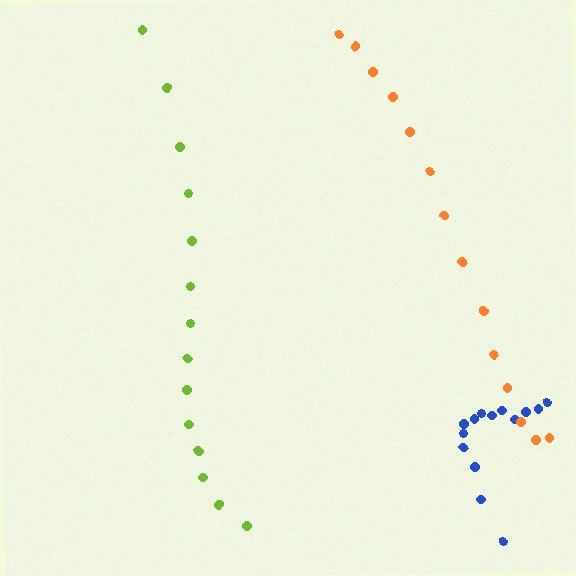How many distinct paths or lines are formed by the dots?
There are 3 distinct paths.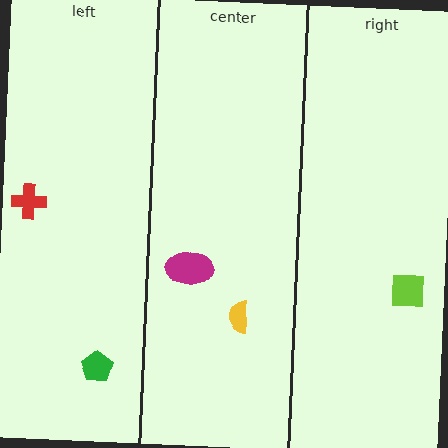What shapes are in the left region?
The green pentagon, the red cross.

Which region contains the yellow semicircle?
The center region.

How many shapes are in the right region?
1.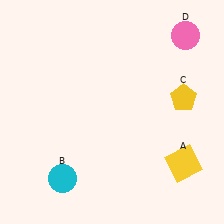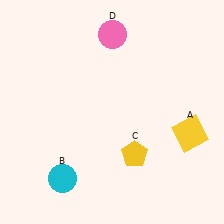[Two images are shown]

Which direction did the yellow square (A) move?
The yellow square (A) moved up.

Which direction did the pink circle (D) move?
The pink circle (D) moved left.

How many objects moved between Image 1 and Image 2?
3 objects moved between the two images.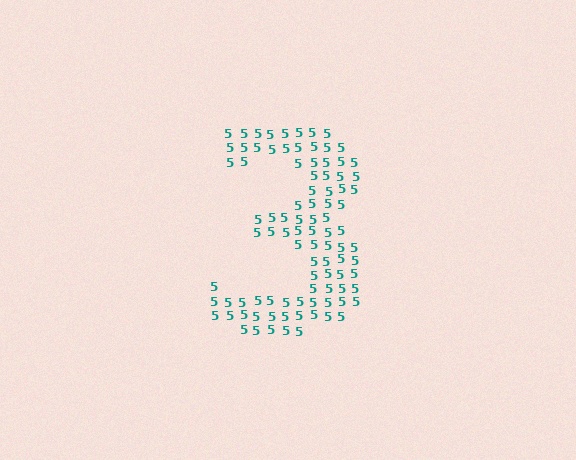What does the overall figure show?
The overall figure shows the digit 3.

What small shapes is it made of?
It is made of small digit 5's.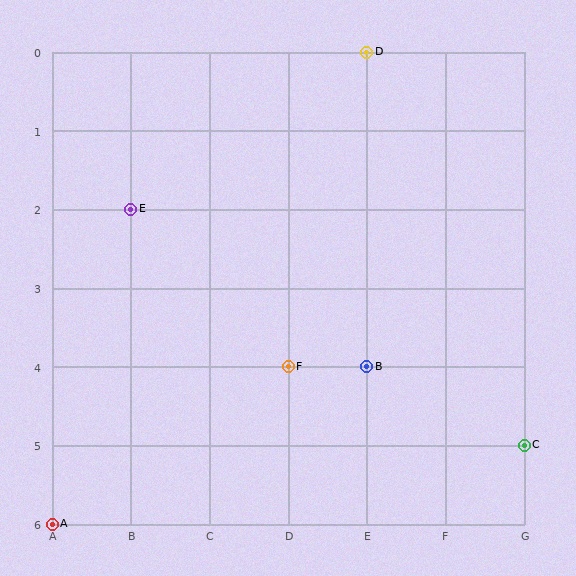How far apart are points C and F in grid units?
Points C and F are 3 columns and 1 row apart (about 3.2 grid units diagonally).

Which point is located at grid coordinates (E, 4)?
Point B is at (E, 4).